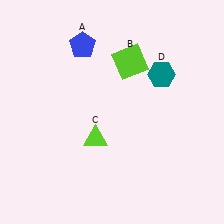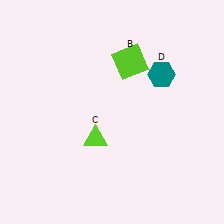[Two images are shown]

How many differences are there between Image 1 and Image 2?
There is 1 difference between the two images.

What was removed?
The blue pentagon (A) was removed in Image 2.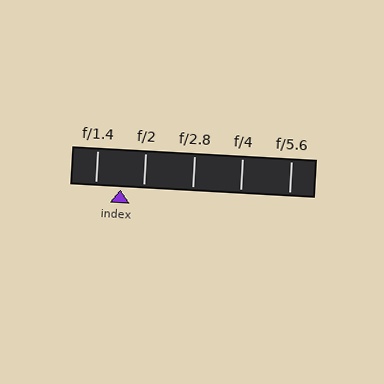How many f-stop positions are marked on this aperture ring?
There are 5 f-stop positions marked.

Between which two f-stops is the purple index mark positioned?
The index mark is between f/1.4 and f/2.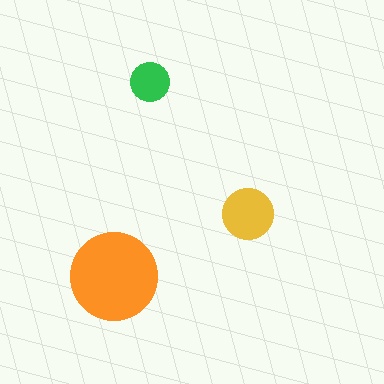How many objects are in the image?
There are 3 objects in the image.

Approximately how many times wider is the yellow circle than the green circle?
About 1.5 times wider.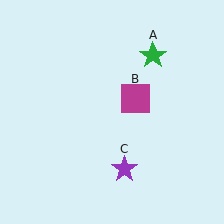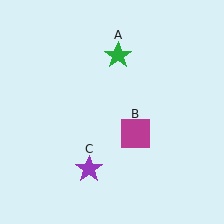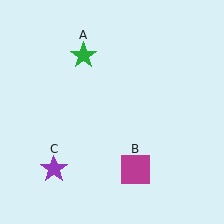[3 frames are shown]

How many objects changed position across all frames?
3 objects changed position: green star (object A), magenta square (object B), purple star (object C).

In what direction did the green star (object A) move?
The green star (object A) moved left.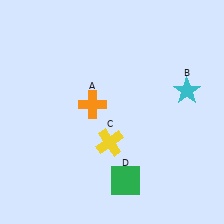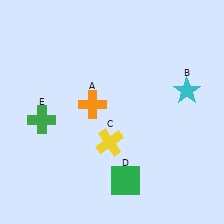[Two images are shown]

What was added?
A green cross (E) was added in Image 2.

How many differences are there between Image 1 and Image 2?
There is 1 difference between the two images.